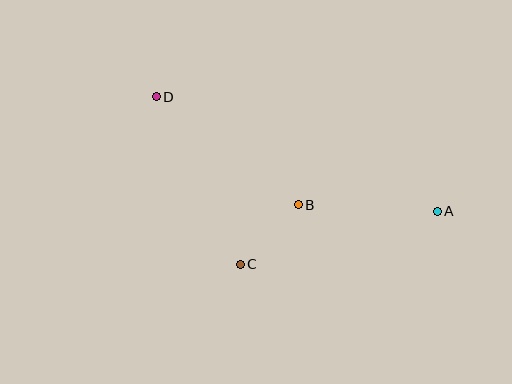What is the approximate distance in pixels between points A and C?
The distance between A and C is approximately 204 pixels.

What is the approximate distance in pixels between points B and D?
The distance between B and D is approximately 178 pixels.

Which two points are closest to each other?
Points B and C are closest to each other.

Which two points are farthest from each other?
Points A and D are farthest from each other.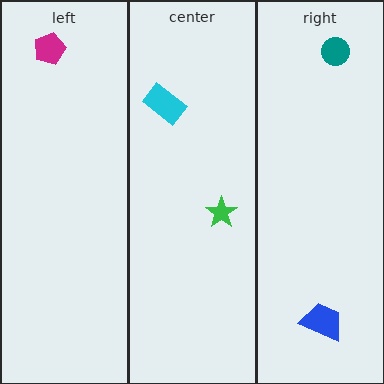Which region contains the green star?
The center region.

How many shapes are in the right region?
2.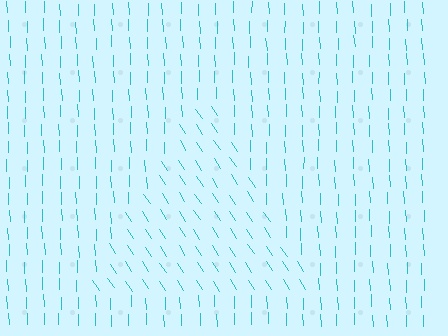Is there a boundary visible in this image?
Yes, there is a texture boundary formed by a change in line orientation.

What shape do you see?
I see a triangle.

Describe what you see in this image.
The image is filled with small cyan line segments. A triangle region in the image has lines oriented differently from the surrounding lines, creating a visible texture boundary.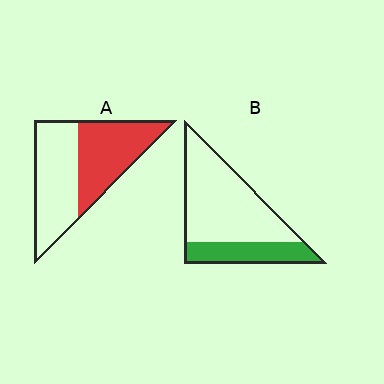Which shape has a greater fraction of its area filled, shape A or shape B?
Shape A.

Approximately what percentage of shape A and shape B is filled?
A is approximately 50% and B is approximately 30%.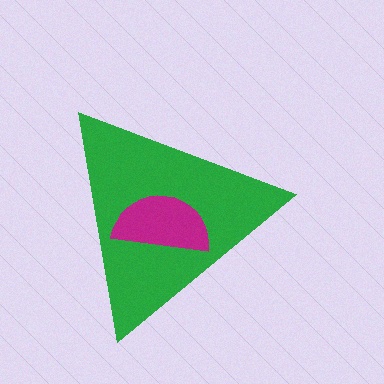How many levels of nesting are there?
2.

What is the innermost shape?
The magenta semicircle.